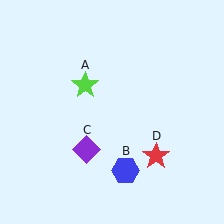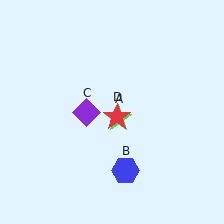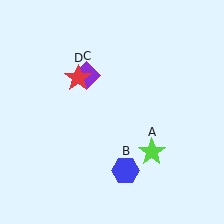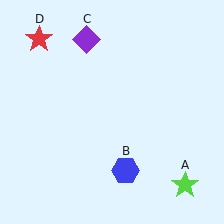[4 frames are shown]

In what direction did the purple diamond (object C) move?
The purple diamond (object C) moved up.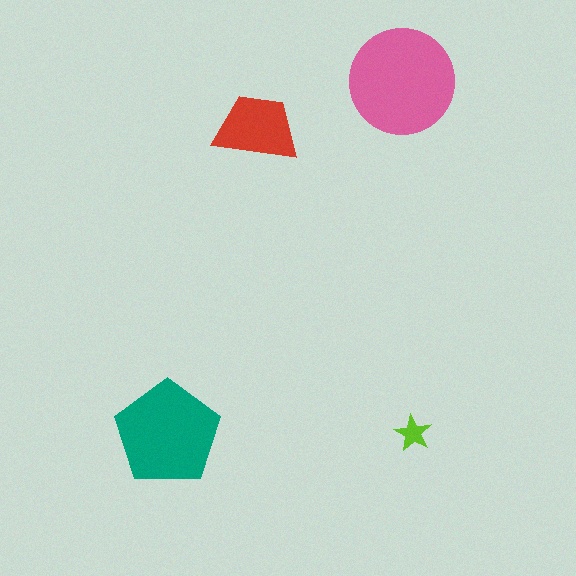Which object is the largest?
The pink circle.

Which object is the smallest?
The lime star.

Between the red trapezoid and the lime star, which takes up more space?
The red trapezoid.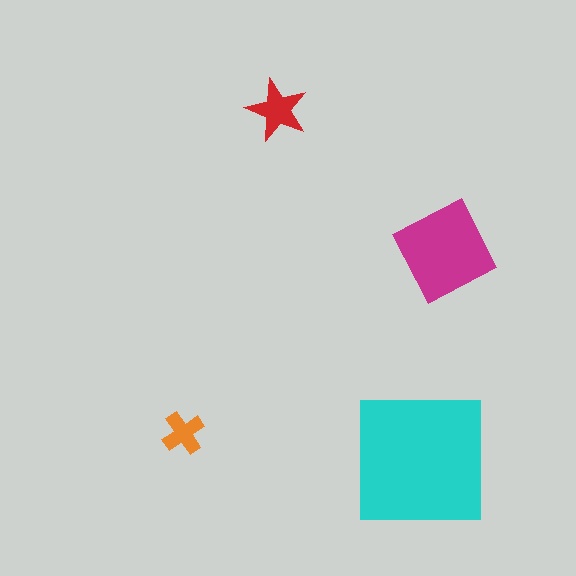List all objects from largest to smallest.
The cyan square, the magenta diamond, the red star, the orange cross.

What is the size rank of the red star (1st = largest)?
3rd.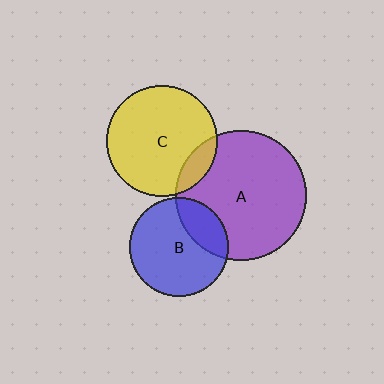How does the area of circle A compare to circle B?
Approximately 1.7 times.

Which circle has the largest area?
Circle A (purple).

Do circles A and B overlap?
Yes.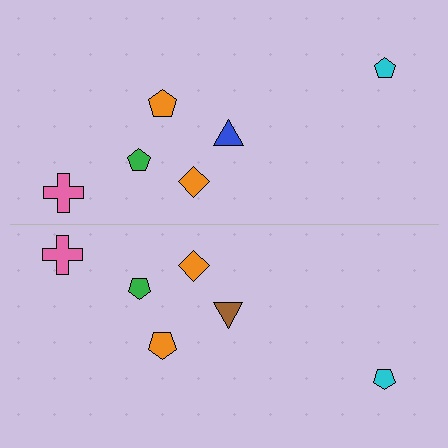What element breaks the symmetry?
The brown triangle on the bottom side breaks the symmetry — its mirror counterpart is blue.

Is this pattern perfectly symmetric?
No, the pattern is not perfectly symmetric. The brown triangle on the bottom side breaks the symmetry — its mirror counterpart is blue.